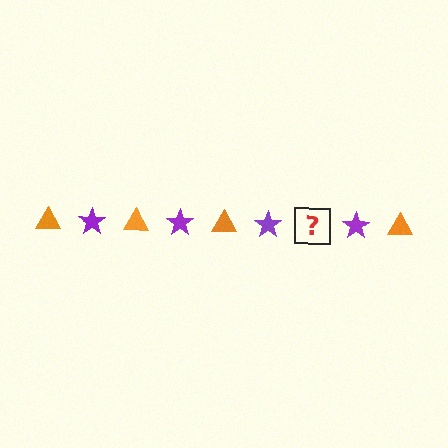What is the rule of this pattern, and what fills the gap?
The rule is that the pattern alternates between orange triangle and purple star. The gap should be filled with an orange triangle.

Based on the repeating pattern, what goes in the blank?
The blank should be an orange triangle.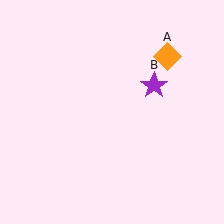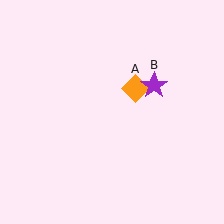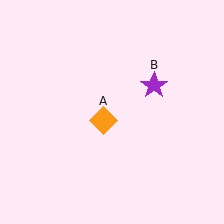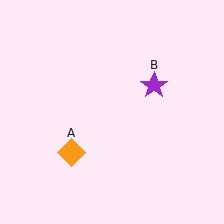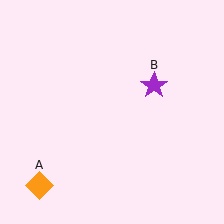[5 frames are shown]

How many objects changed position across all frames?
1 object changed position: orange diamond (object A).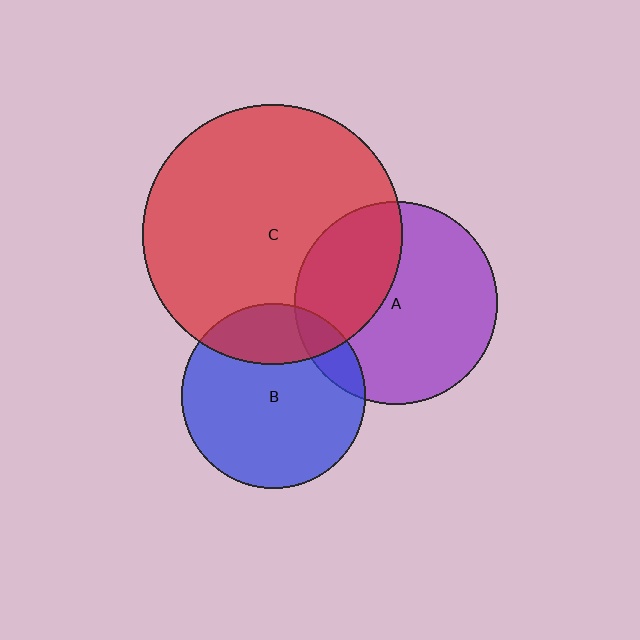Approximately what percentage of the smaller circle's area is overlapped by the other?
Approximately 35%.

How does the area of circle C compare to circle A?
Approximately 1.6 times.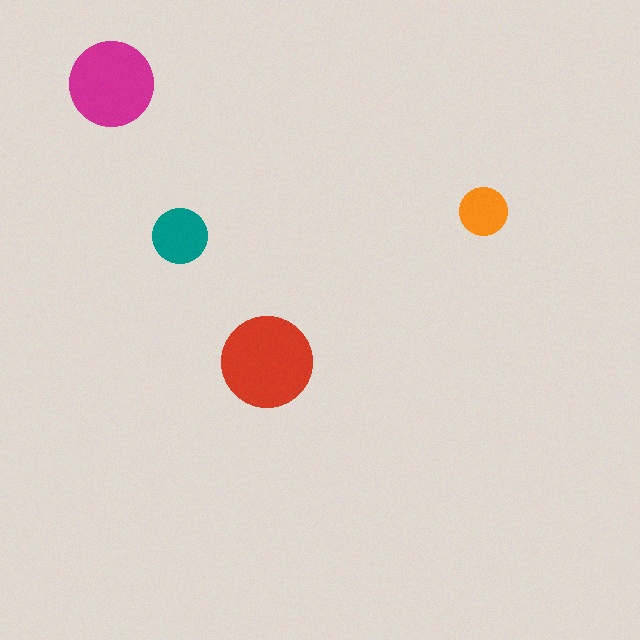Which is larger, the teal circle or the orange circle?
The teal one.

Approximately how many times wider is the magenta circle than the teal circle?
About 1.5 times wider.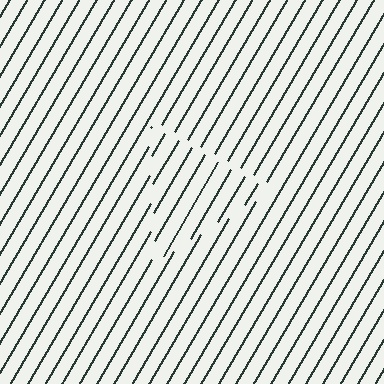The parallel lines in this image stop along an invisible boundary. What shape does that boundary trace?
An illusory triangle. The interior of the shape contains the same grating, shifted by half a period — the contour is defined by the phase discontinuity where line-ends from the inner and outer gratings abut.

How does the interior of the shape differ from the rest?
The interior of the shape contains the same grating, shifted by half a period — the contour is defined by the phase discontinuity where line-ends from the inner and outer gratings abut.